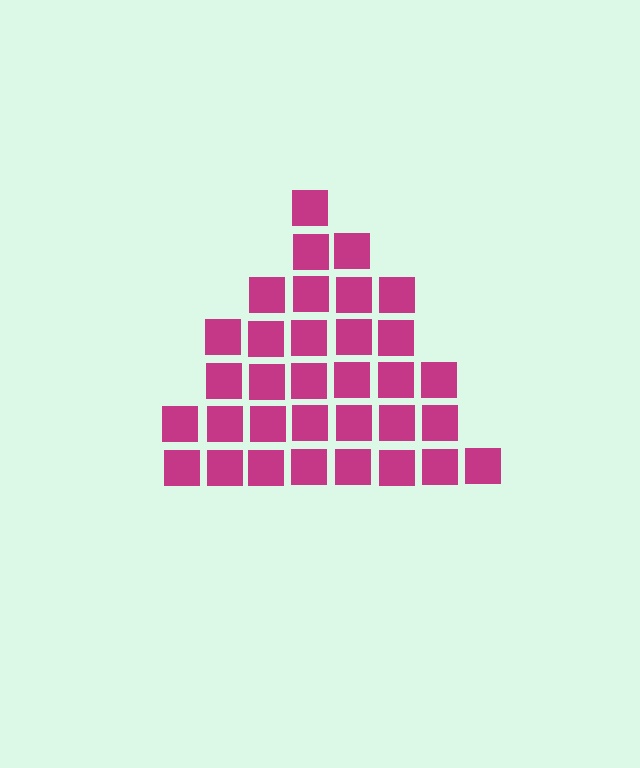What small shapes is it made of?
It is made of small squares.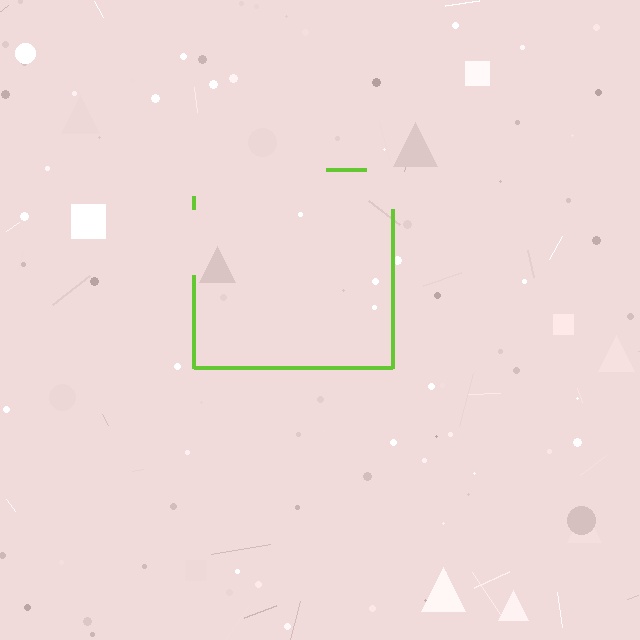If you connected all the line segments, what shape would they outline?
They would outline a square.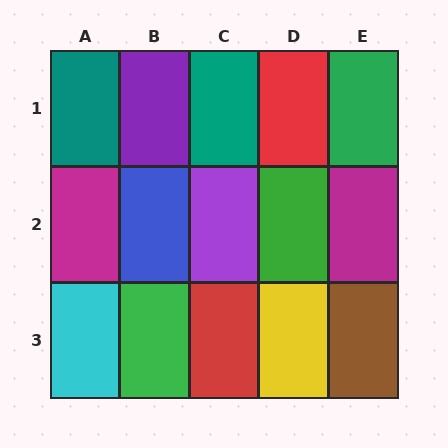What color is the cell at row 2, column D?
Green.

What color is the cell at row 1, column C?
Teal.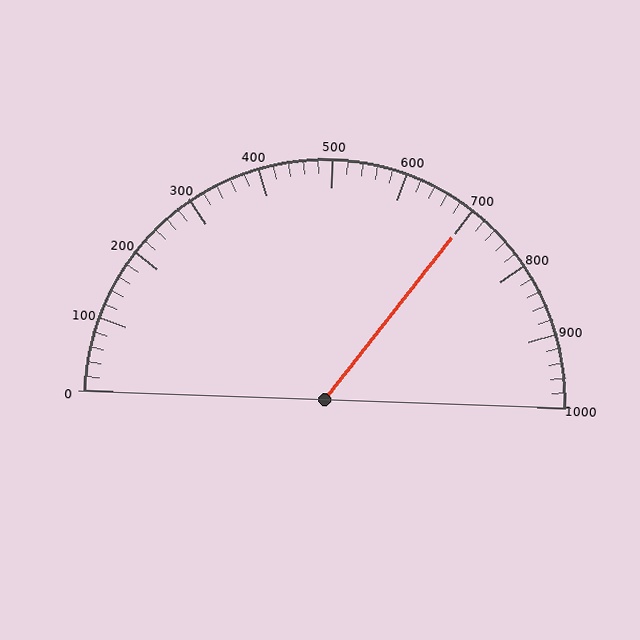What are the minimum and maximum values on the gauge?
The gauge ranges from 0 to 1000.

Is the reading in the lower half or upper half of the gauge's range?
The reading is in the upper half of the range (0 to 1000).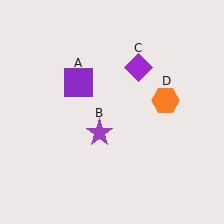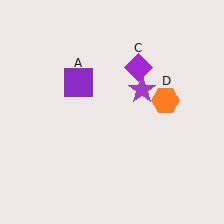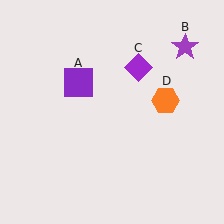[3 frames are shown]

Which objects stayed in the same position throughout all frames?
Purple square (object A) and purple diamond (object C) and orange hexagon (object D) remained stationary.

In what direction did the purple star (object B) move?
The purple star (object B) moved up and to the right.